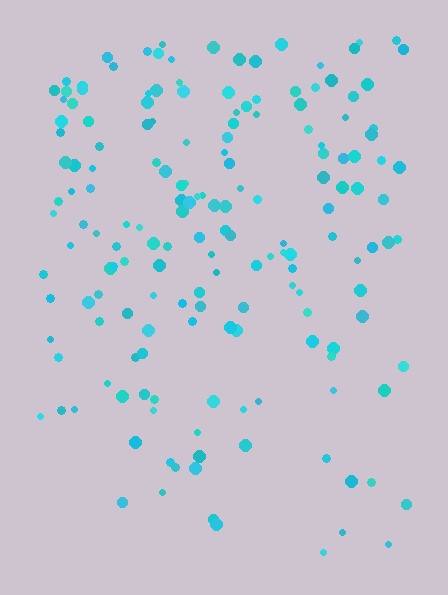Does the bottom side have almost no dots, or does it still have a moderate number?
Still a moderate number, just noticeably fewer than the top.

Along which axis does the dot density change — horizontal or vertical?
Vertical.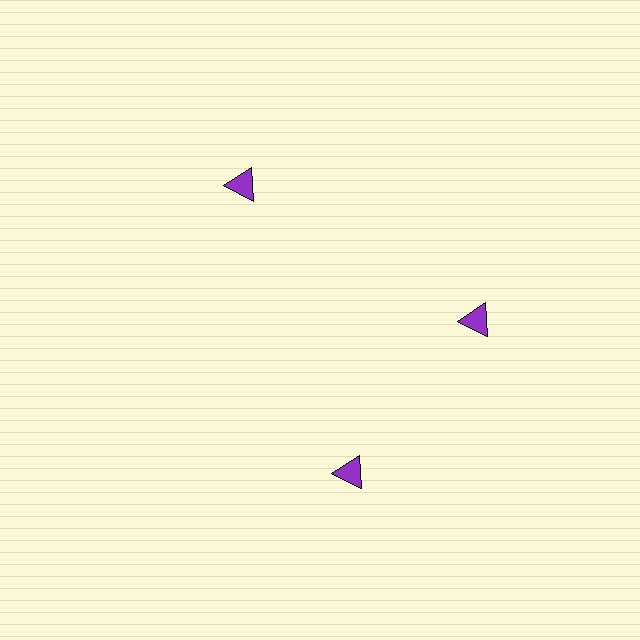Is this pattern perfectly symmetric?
No. The 3 purple triangles are arranged in a ring, but one element near the 7 o'clock position is rotated out of alignment along the ring, breaking the 3-fold rotational symmetry.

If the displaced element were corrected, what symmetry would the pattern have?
It would have 3-fold rotational symmetry — the pattern would map onto itself every 120 degrees.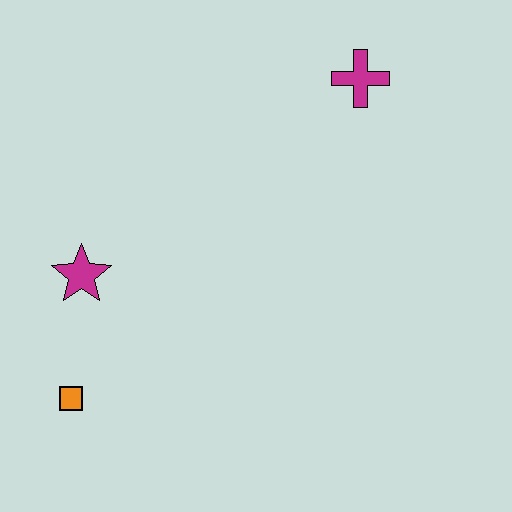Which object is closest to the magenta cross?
The magenta star is closest to the magenta cross.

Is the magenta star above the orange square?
Yes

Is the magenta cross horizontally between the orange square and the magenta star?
No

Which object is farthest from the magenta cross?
The orange square is farthest from the magenta cross.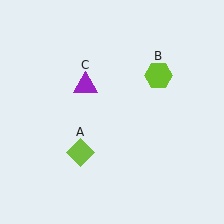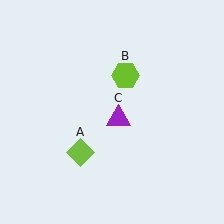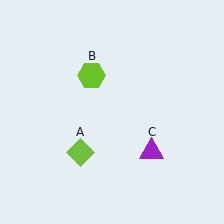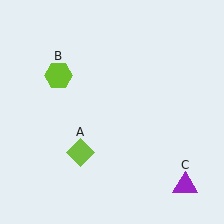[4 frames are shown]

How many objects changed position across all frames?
2 objects changed position: lime hexagon (object B), purple triangle (object C).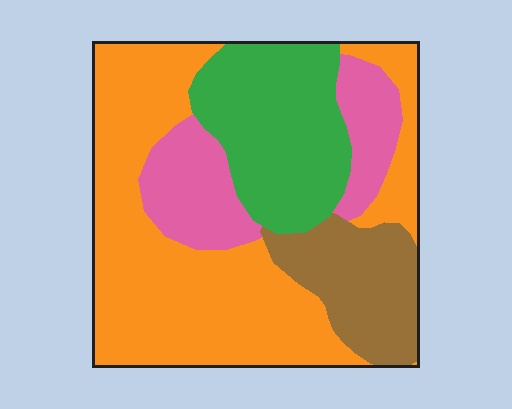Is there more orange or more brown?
Orange.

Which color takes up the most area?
Orange, at roughly 45%.